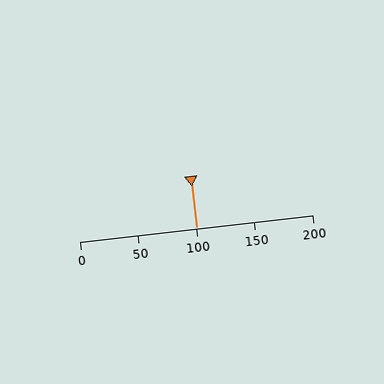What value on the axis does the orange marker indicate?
The marker indicates approximately 100.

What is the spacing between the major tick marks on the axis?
The major ticks are spaced 50 apart.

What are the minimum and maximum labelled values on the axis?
The axis runs from 0 to 200.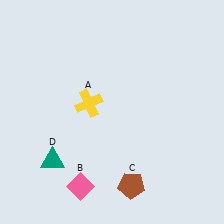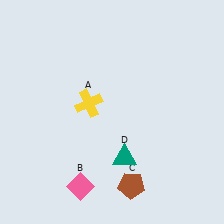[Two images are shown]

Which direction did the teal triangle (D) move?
The teal triangle (D) moved right.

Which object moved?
The teal triangle (D) moved right.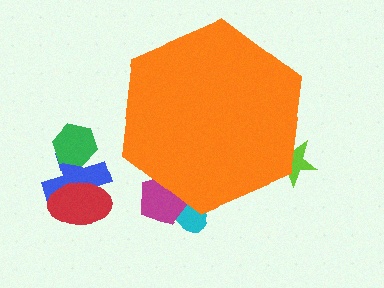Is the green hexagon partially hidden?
No, the green hexagon is fully visible.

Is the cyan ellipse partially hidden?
Yes, the cyan ellipse is partially hidden behind the orange hexagon.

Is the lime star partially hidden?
Yes, the lime star is partially hidden behind the orange hexagon.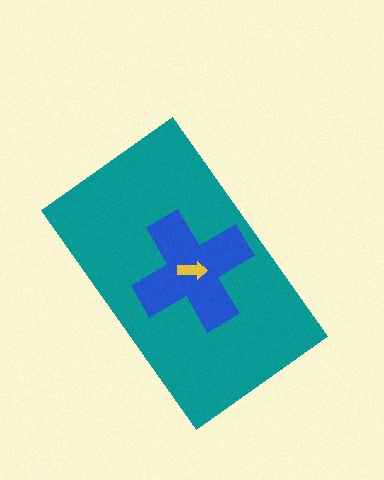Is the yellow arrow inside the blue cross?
Yes.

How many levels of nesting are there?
3.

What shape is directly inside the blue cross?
The yellow arrow.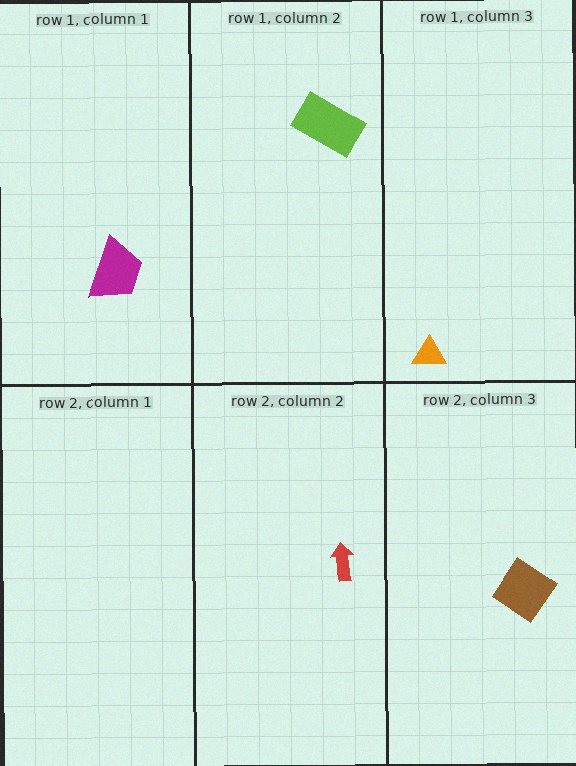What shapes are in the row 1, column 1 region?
The magenta trapezoid.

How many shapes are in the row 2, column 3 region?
1.